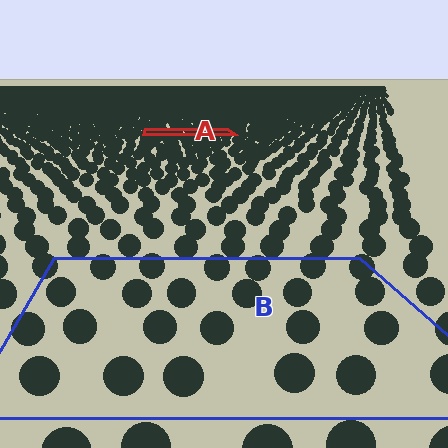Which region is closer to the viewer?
Region B is closer. The texture elements there are larger and more spread out.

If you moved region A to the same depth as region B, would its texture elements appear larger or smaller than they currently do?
They would appear larger. At a closer depth, the same texture elements are projected at a bigger on-screen size.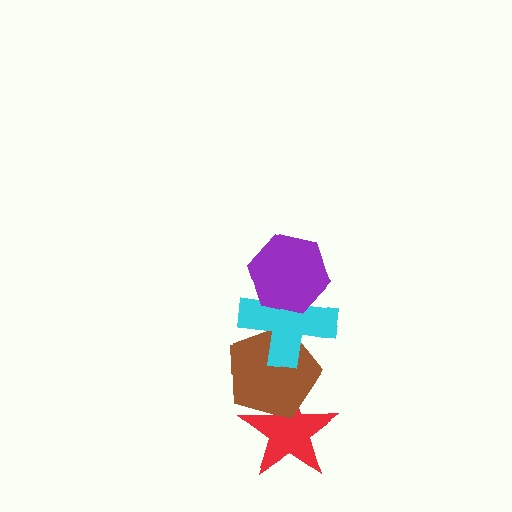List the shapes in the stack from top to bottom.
From top to bottom: the purple hexagon, the cyan cross, the brown pentagon, the red star.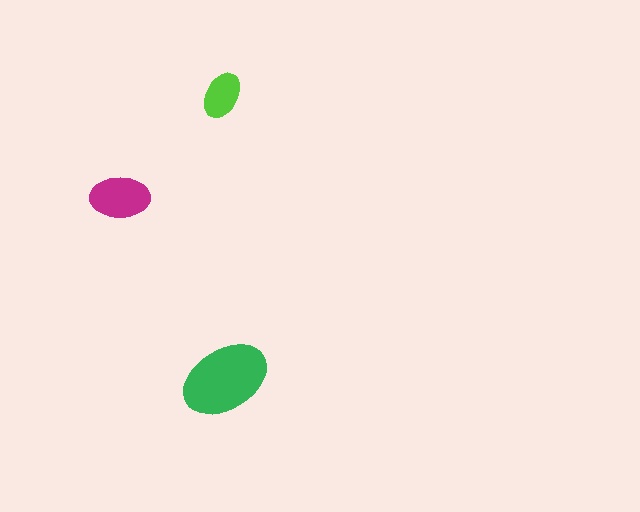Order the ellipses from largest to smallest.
the green one, the magenta one, the lime one.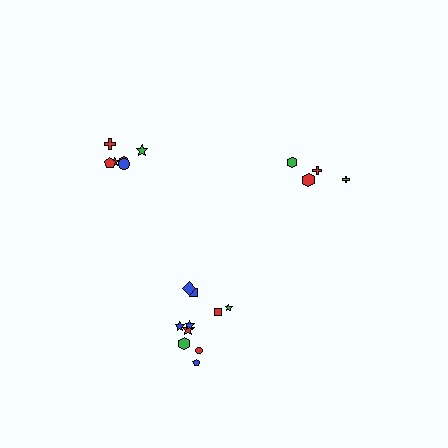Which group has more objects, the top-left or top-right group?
The top-left group.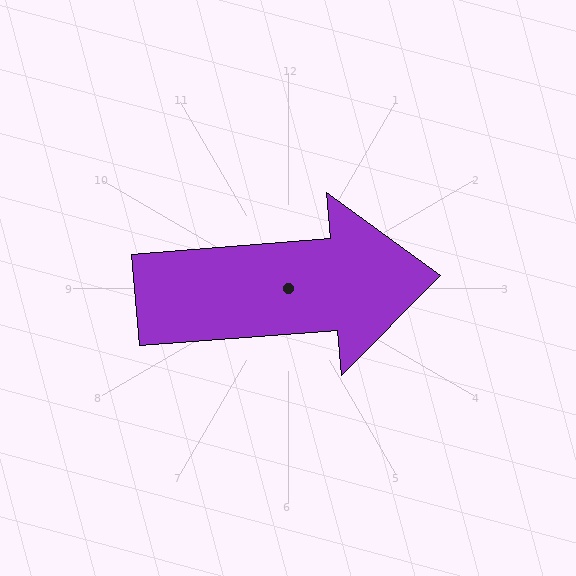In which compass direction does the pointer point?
East.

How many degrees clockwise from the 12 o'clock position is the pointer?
Approximately 85 degrees.